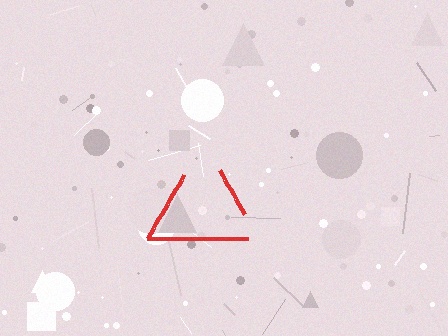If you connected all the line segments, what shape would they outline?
They would outline a triangle.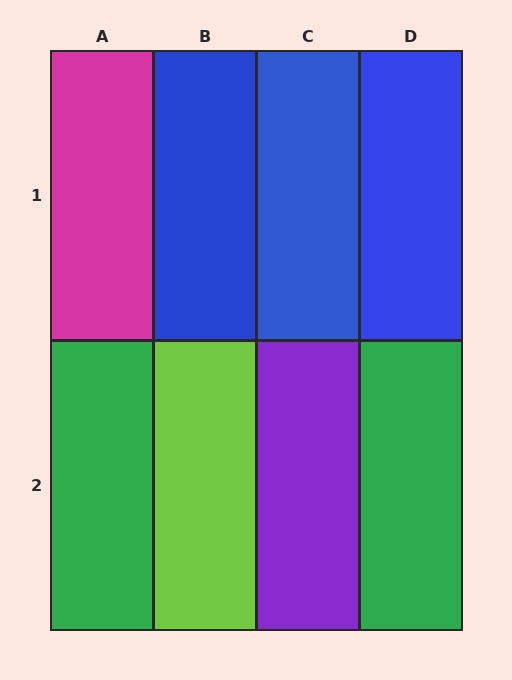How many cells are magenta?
1 cell is magenta.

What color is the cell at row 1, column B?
Blue.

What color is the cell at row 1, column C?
Blue.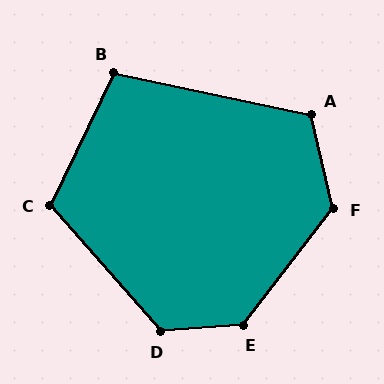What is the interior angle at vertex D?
Approximately 127 degrees (obtuse).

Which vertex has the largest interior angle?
E, at approximately 132 degrees.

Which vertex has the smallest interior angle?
B, at approximately 104 degrees.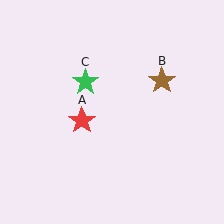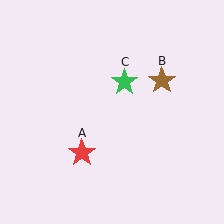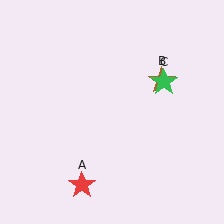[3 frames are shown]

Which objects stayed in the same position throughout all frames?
Brown star (object B) remained stationary.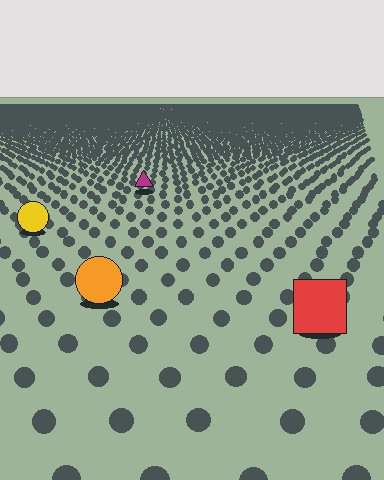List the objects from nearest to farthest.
From nearest to farthest: the red square, the orange circle, the yellow circle, the magenta triangle.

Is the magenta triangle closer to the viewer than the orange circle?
No. The orange circle is closer — you can tell from the texture gradient: the ground texture is coarser near it.